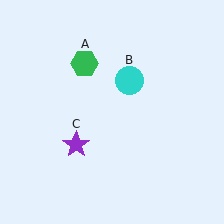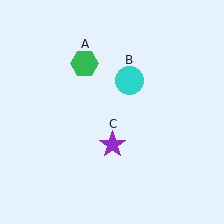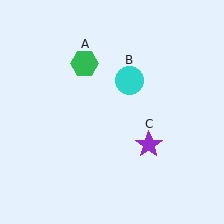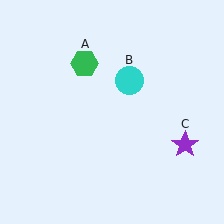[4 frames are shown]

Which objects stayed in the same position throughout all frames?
Green hexagon (object A) and cyan circle (object B) remained stationary.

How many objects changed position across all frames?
1 object changed position: purple star (object C).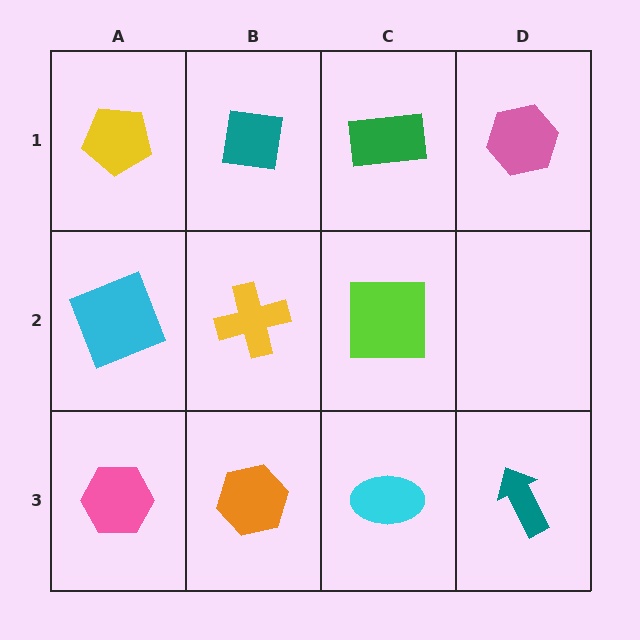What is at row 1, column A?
A yellow pentagon.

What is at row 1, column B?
A teal square.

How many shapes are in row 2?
3 shapes.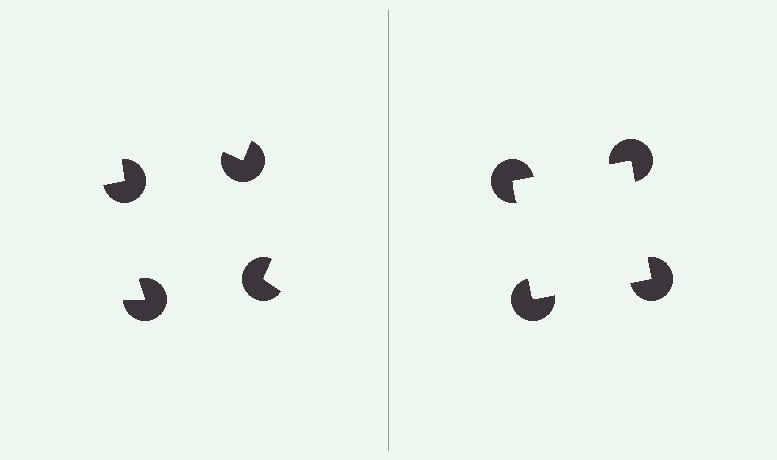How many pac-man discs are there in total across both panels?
8 — 4 on each side.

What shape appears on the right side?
An illusory square.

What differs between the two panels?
The pac-man discs are positioned identically on both sides; only the wedge orientations differ. On the right they align to a square; on the left they are misaligned.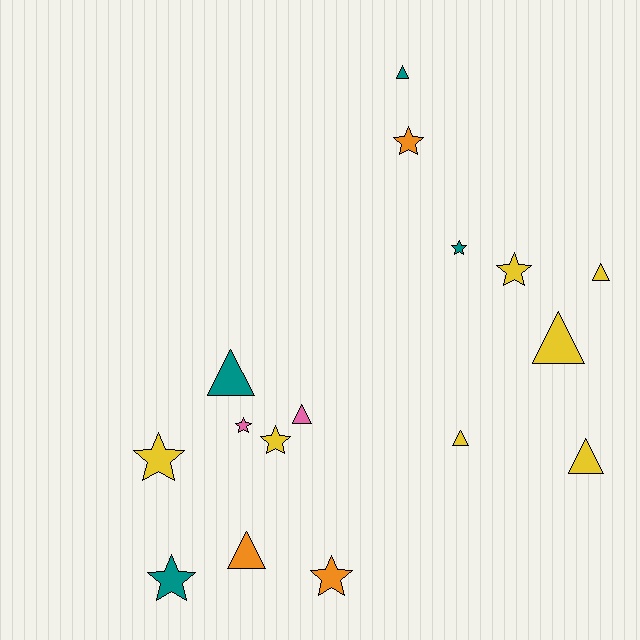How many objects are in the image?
There are 16 objects.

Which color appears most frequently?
Yellow, with 7 objects.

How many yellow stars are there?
There are 3 yellow stars.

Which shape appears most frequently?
Star, with 8 objects.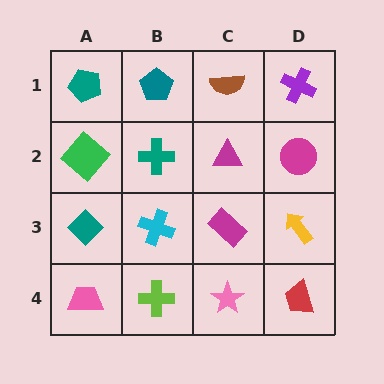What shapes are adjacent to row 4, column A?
A teal diamond (row 3, column A), a lime cross (row 4, column B).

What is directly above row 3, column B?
A teal cross.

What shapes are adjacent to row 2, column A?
A teal pentagon (row 1, column A), a teal diamond (row 3, column A), a teal cross (row 2, column B).